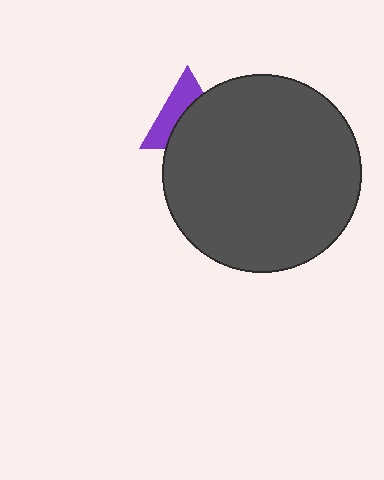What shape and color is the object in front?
The object in front is a dark gray circle.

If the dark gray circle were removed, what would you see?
You would see the complete purple triangle.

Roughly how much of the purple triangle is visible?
A small part of it is visible (roughly 44%).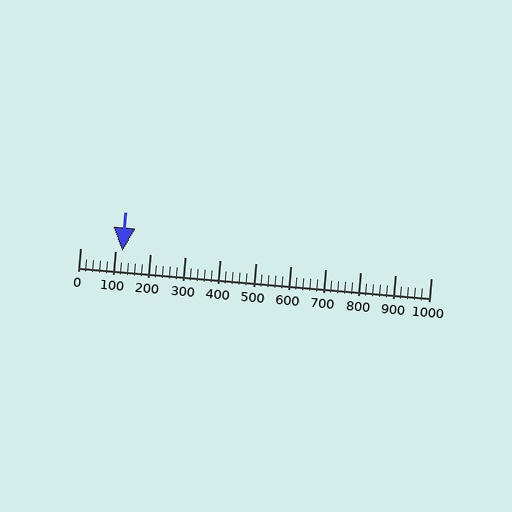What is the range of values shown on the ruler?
The ruler shows values from 0 to 1000.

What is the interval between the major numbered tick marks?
The major tick marks are spaced 100 units apart.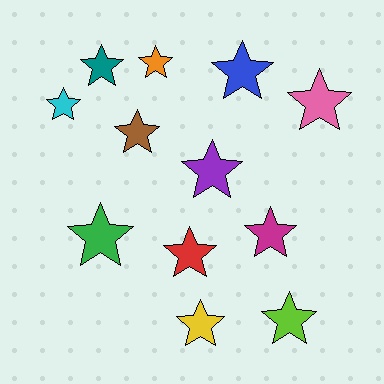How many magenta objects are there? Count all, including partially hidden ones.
There is 1 magenta object.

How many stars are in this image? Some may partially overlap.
There are 12 stars.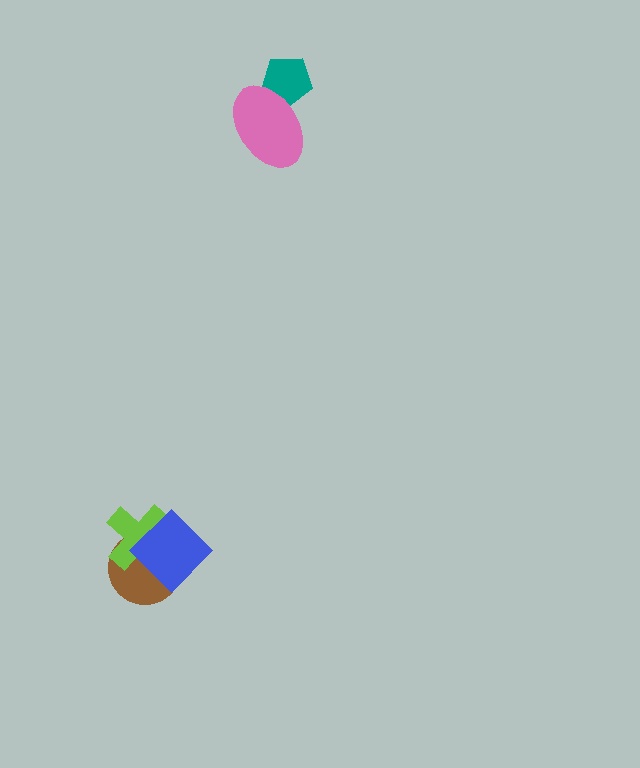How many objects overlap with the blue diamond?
2 objects overlap with the blue diamond.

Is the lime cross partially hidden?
Yes, it is partially covered by another shape.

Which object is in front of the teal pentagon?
The pink ellipse is in front of the teal pentagon.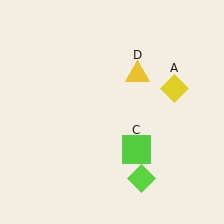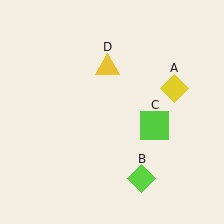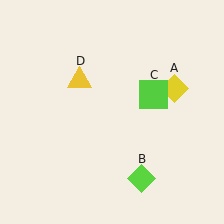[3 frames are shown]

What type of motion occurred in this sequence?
The lime square (object C), yellow triangle (object D) rotated counterclockwise around the center of the scene.